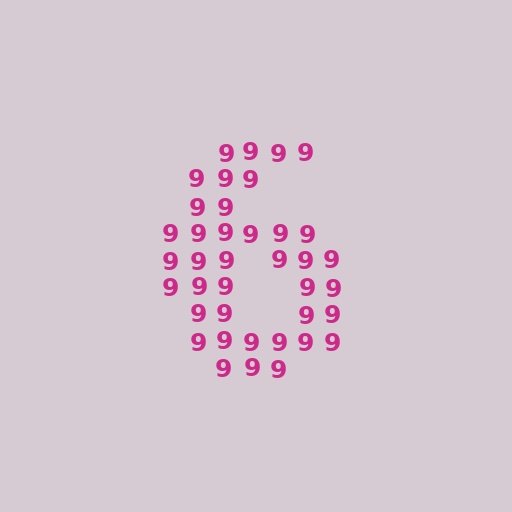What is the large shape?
The large shape is the digit 6.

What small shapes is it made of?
It is made of small digit 9's.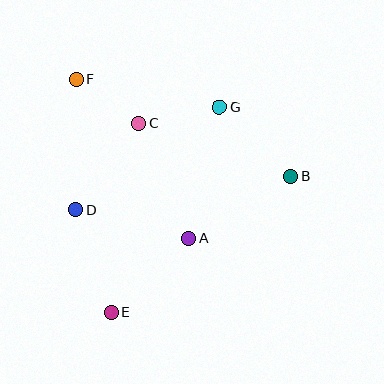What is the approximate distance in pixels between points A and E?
The distance between A and E is approximately 108 pixels.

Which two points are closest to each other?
Points C and F are closest to each other.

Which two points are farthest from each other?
Points E and F are farthest from each other.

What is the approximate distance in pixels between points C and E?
The distance between C and E is approximately 192 pixels.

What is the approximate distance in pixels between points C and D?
The distance between C and D is approximately 107 pixels.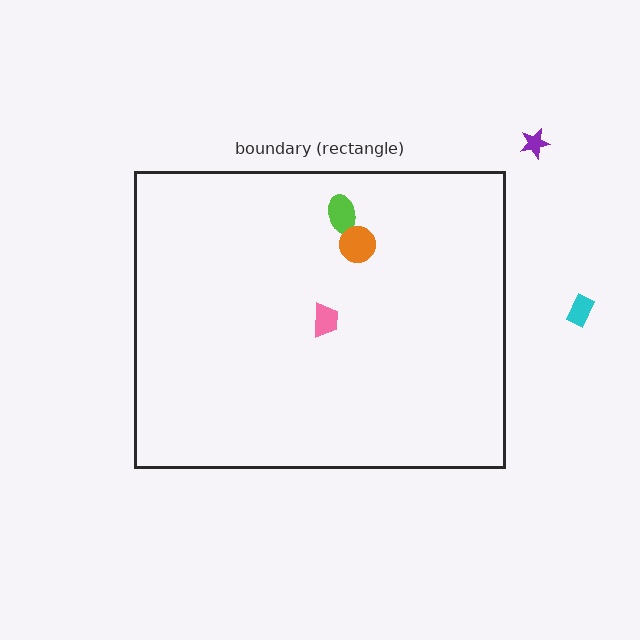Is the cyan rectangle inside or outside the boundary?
Outside.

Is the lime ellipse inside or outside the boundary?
Inside.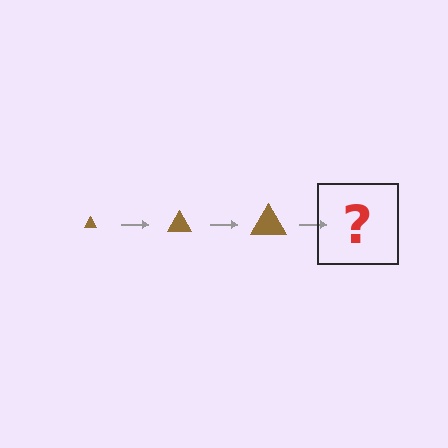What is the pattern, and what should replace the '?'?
The pattern is that the triangle gets progressively larger each step. The '?' should be a brown triangle, larger than the previous one.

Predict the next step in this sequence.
The next step is a brown triangle, larger than the previous one.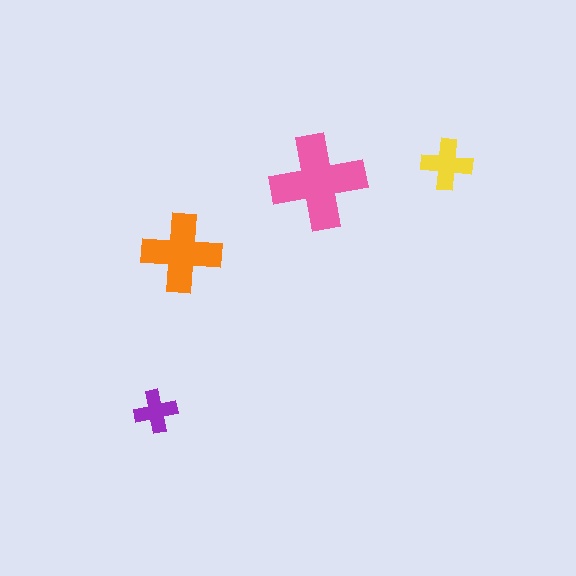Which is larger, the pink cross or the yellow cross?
The pink one.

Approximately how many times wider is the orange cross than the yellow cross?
About 1.5 times wider.